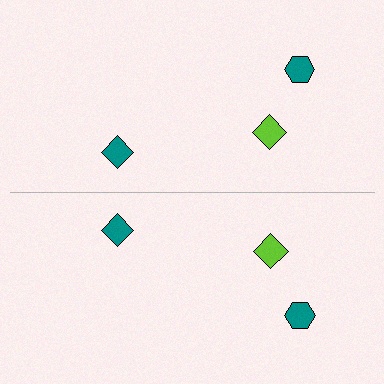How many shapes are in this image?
There are 6 shapes in this image.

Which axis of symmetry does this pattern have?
The pattern has a horizontal axis of symmetry running through the center of the image.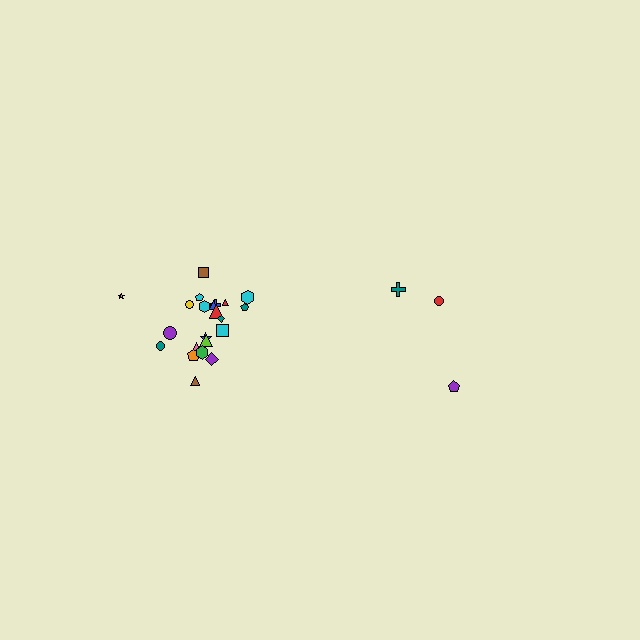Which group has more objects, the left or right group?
The left group.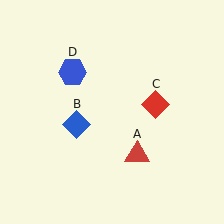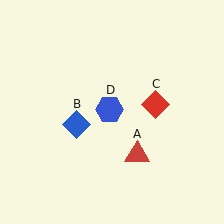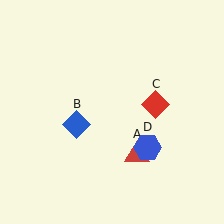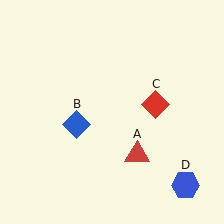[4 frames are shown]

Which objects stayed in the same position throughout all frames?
Red triangle (object A) and blue diamond (object B) and red diamond (object C) remained stationary.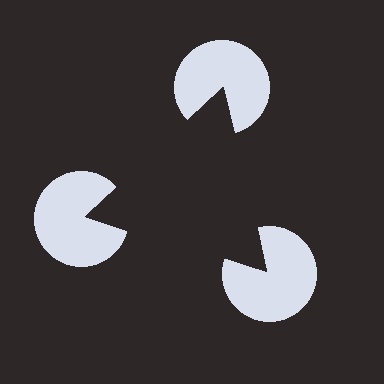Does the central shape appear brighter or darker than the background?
It typically appears slightly darker than the background, even though no actual brightness change is drawn.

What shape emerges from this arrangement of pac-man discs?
An illusory triangle — its edges are inferred from the aligned wedge cuts in the pac-man discs, not physically drawn.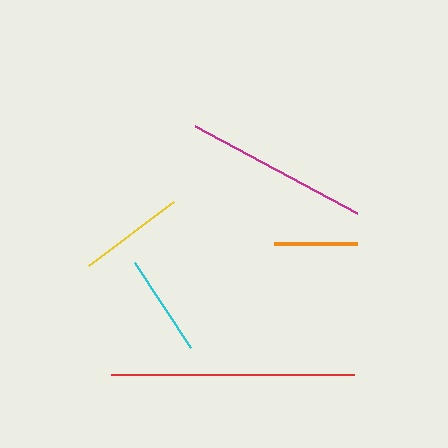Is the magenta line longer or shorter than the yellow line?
The magenta line is longer than the yellow line.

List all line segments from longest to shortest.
From longest to shortest: red, magenta, yellow, cyan, orange.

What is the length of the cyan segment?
The cyan segment is approximately 102 pixels long.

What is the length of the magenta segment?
The magenta segment is approximately 184 pixels long.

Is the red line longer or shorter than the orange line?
The red line is longer than the orange line.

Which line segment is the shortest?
The orange line is the shortest at approximately 83 pixels.